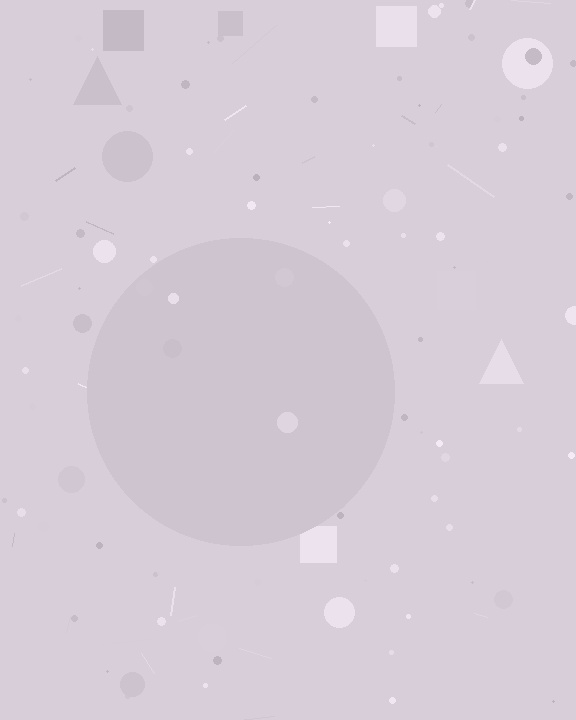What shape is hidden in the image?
A circle is hidden in the image.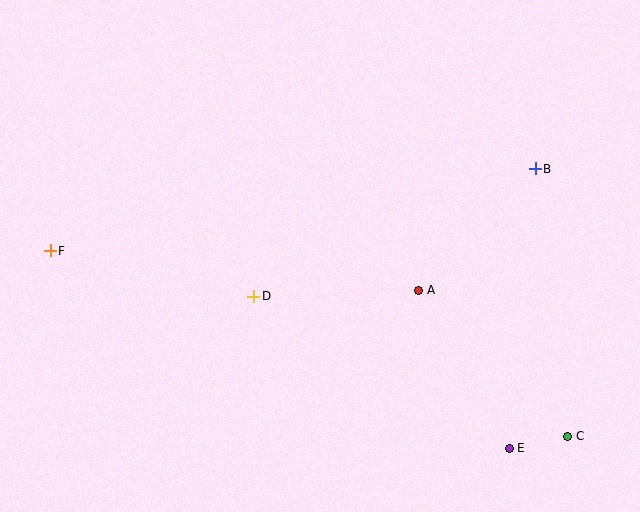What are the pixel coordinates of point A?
Point A is at (419, 290).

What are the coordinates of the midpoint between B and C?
The midpoint between B and C is at (552, 302).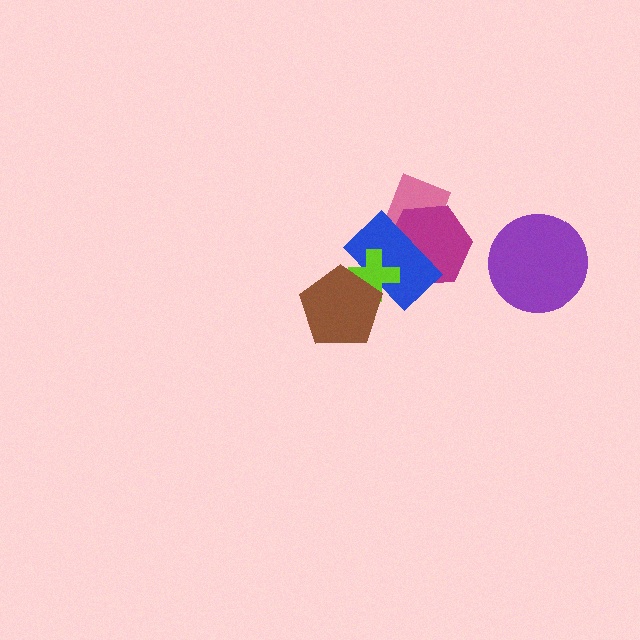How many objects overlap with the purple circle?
0 objects overlap with the purple circle.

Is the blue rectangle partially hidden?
Yes, it is partially covered by another shape.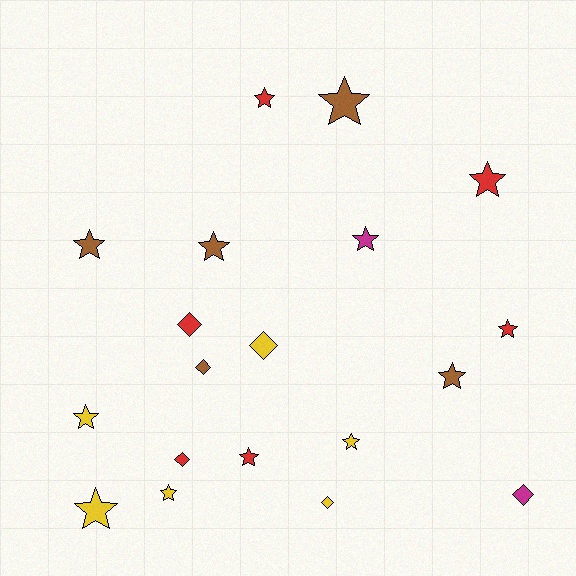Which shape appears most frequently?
Star, with 13 objects.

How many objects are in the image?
There are 19 objects.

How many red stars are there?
There are 4 red stars.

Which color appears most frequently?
Red, with 6 objects.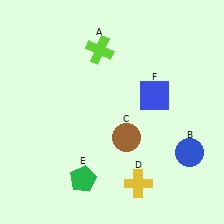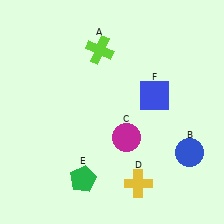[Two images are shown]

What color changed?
The circle (C) changed from brown in Image 1 to magenta in Image 2.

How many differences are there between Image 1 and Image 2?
There is 1 difference between the two images.